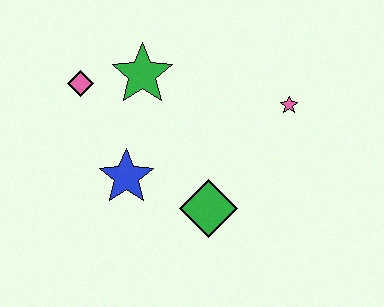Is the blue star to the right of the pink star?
No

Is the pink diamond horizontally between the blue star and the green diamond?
No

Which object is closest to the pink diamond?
The green star is closest to the pink diamond.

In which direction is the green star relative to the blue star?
The green star is above the blue star.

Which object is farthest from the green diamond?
The pink diamond is farthest from the green diamond.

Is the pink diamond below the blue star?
No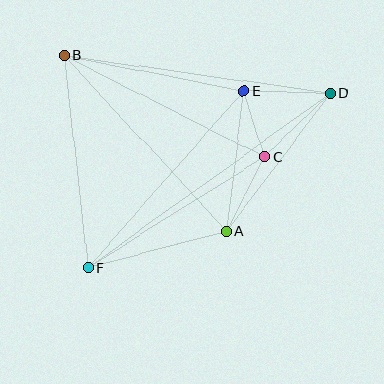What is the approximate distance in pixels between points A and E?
The distance between A and E is approximately 141 pixels.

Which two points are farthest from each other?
Points D and F are farthest from each other.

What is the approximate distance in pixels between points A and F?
The distance between A and F is approximately 144 pixels.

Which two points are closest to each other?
Points C and E are closest to each other.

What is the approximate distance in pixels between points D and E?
The distance between D and E is approximately 87 pixels.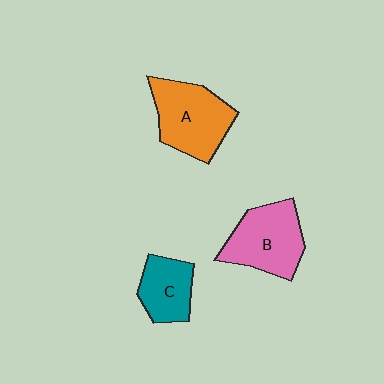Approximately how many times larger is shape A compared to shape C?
Approximately 1.6 times.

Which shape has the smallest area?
Shape C (teal).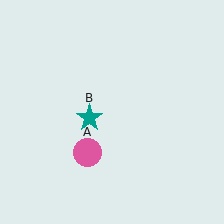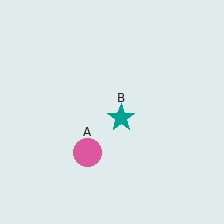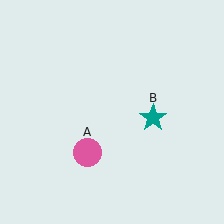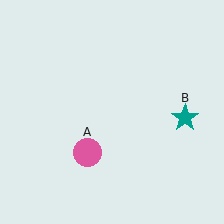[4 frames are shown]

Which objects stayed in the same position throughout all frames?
Pink circle (object A) remained stationary.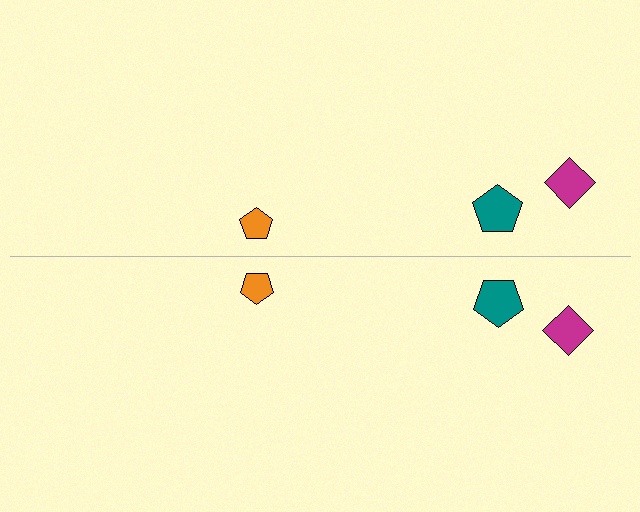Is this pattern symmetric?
Yes, this pattern has bilateral (reflection) symmetry.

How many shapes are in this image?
There are 6 shapes in this image.